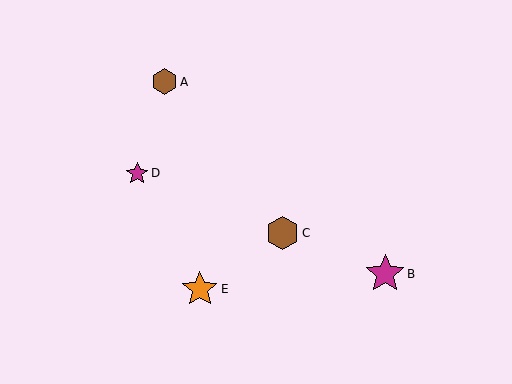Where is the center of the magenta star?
The center of the magenta star is at (137, 173).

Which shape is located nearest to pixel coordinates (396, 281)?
The magenta star (labeled B) at (385, 274) is nearest to that location.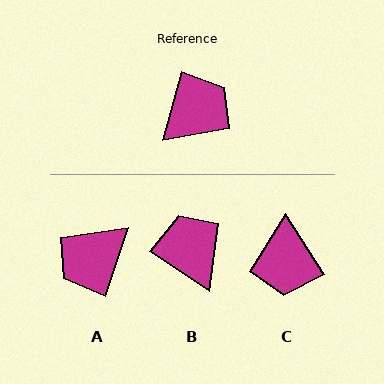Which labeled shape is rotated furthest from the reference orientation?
A, about 177 degrees away.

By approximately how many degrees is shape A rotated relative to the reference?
Approximately 177 degrees counter-clockwise.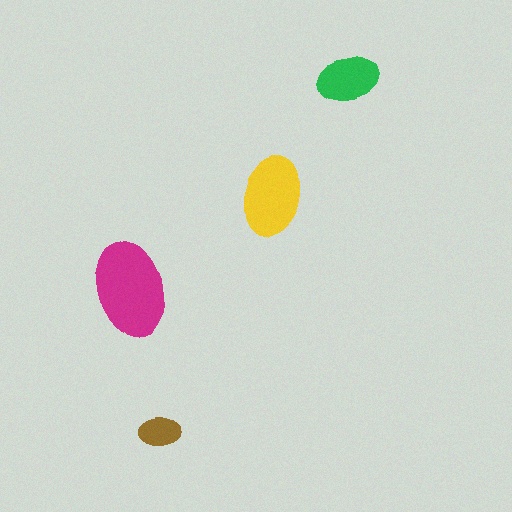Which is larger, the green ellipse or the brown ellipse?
The green one.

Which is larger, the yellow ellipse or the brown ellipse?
The yellow one.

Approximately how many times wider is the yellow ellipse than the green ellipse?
About 1.5 times wider.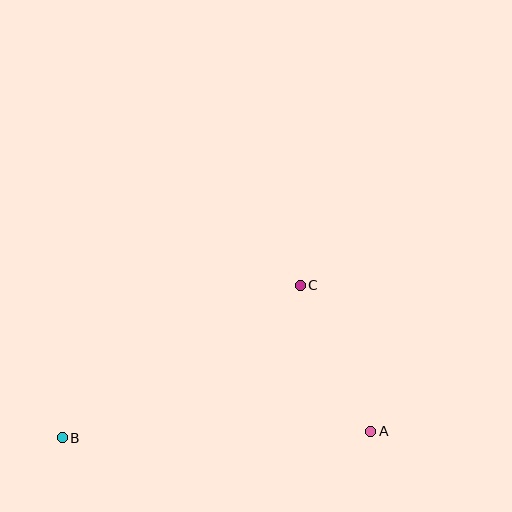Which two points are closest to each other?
Points A and C are closest to each other.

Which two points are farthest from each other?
Points A and B are farthest from each other.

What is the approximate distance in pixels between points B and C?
The distance between B and C is approximately 282 pixels.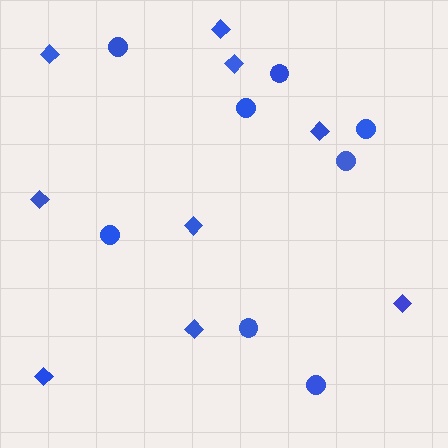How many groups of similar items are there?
There are 2 groups: one group of circles (8) and one group of diamonds (9).